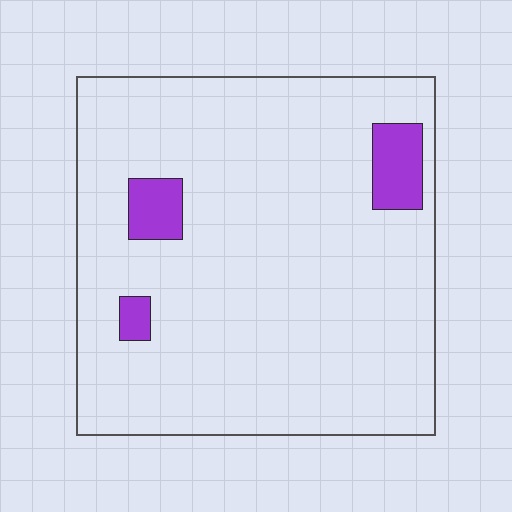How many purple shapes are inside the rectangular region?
3.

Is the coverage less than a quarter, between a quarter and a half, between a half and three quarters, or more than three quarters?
Less than a quarter.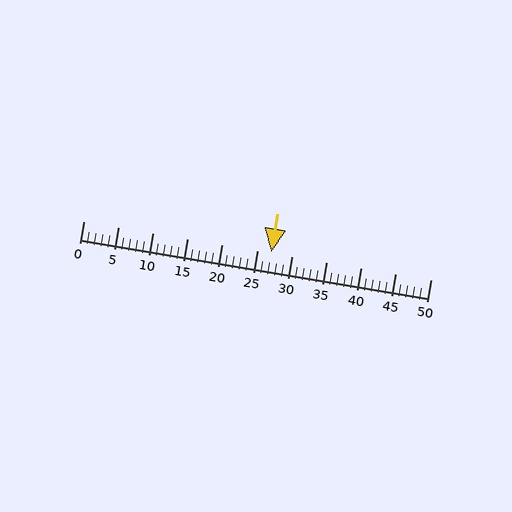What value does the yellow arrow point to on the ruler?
The yellow arrow points to approximately 27.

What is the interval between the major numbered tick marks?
The major tick marks are spaced 5 units apart.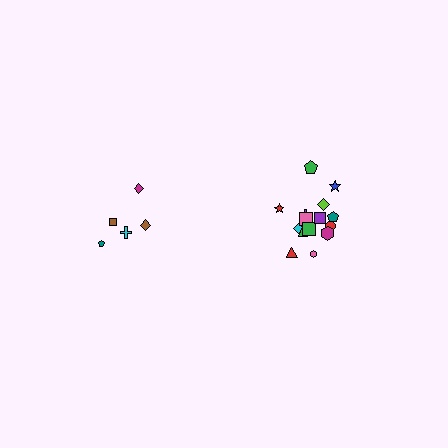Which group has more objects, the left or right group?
The right group.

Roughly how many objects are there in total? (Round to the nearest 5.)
Roughly 20 objects in total.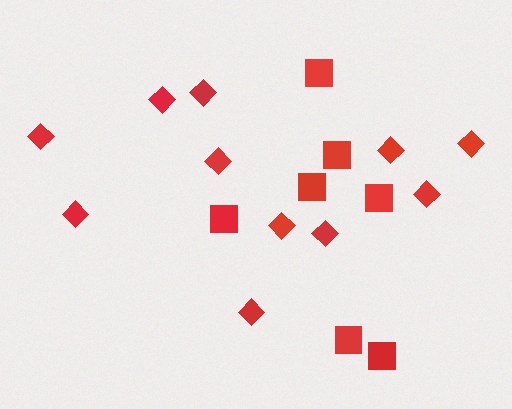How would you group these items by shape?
There are 2 groups: one group of diamonds (11) and one group of squares (7).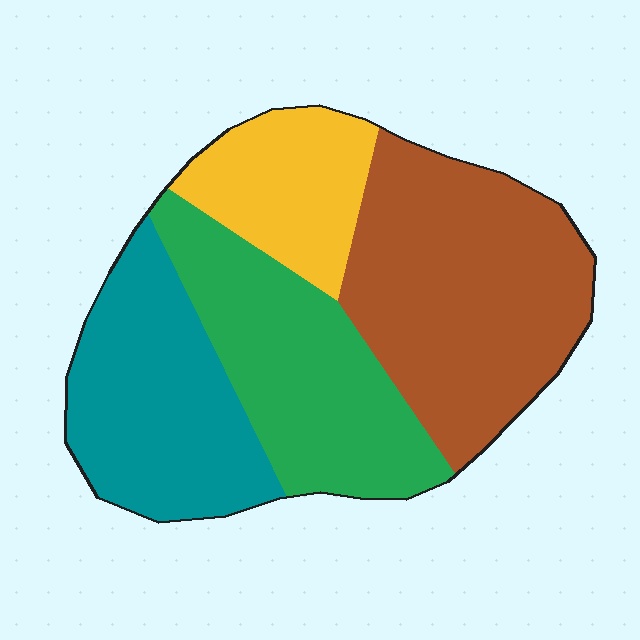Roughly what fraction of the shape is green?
Green takes up about one quarter (1/4) of the shape.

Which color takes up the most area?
Brown, at roughly 35%.